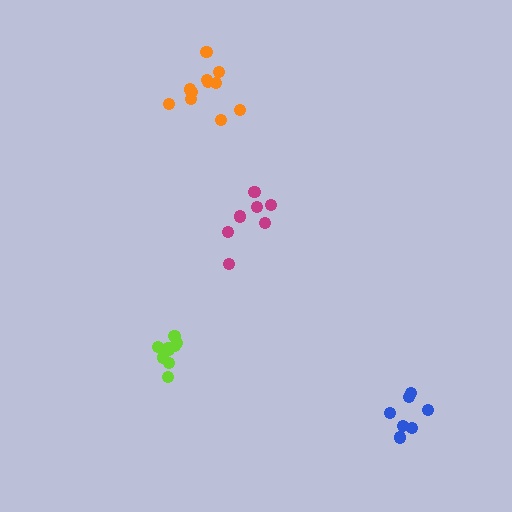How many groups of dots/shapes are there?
There are 4 groups.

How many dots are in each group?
Group 1: 9 dots, Group 2: 7 dots, Group 3: 7 dots, Group 4: 11 dots (34 total).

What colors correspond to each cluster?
The clusters are colored: lime, magenta, blue, orange.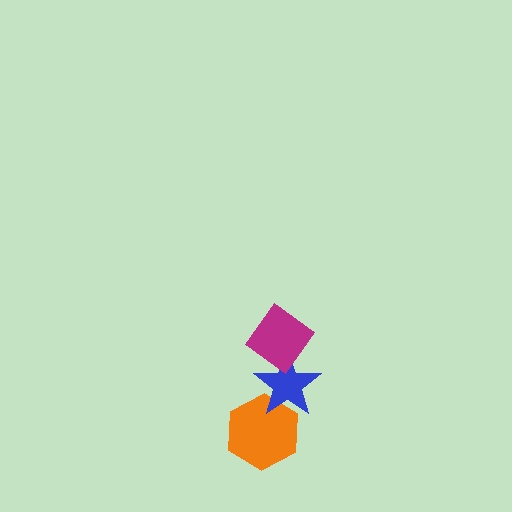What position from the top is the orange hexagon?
The orange hexagon is 3rd from the top.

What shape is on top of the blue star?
The magenta diamond is on top of the blue star.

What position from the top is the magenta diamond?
The magenta diamond is 1st from the top.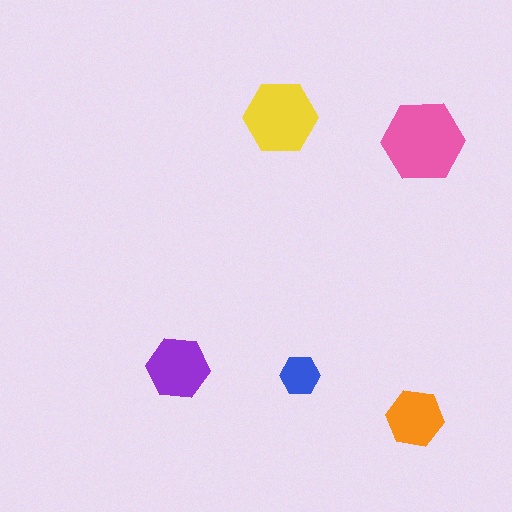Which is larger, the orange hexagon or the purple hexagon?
The purple one.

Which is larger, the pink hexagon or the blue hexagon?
The pink one.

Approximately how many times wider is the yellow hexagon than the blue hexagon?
About 2 times wider.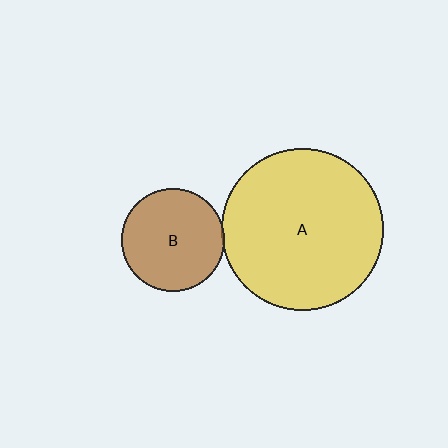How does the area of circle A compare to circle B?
Approximately 2.5 times.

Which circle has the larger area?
Circle A (yellow).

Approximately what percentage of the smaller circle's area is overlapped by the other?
Approximately 5%.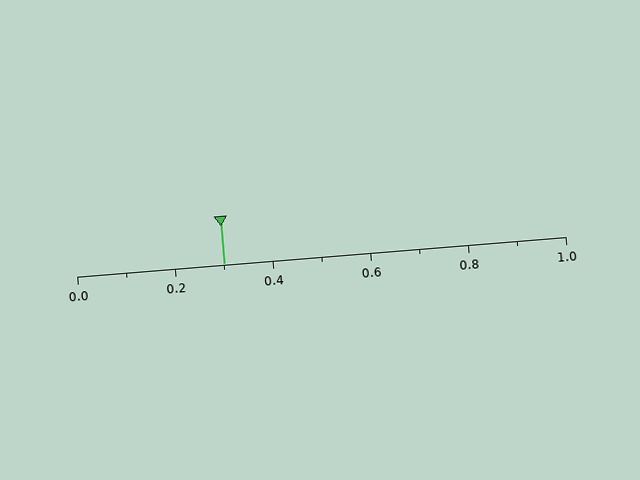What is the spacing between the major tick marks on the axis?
The major ticks are spaced 0.2 apart.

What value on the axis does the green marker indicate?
The marker indicates approximately 0.3.